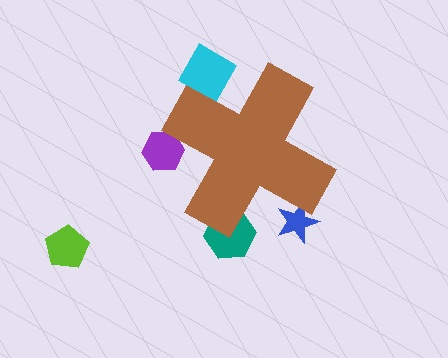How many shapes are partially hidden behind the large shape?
4 shapes are partially hidden.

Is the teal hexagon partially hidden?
Yes, the teal hexagon is partially hidden behind the brown cross.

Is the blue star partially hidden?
Yes, the blue star is partially hidden behind the brown cross.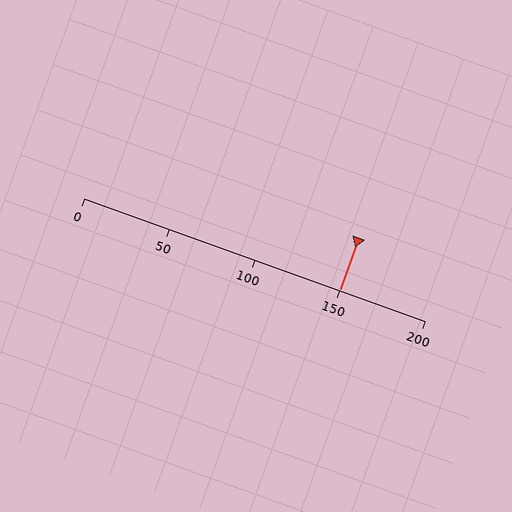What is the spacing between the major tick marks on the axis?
The major ticks are spaced 50 apart.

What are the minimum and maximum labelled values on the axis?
The axis runs from 0 to 200.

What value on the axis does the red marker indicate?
The marker indicates approximately 150.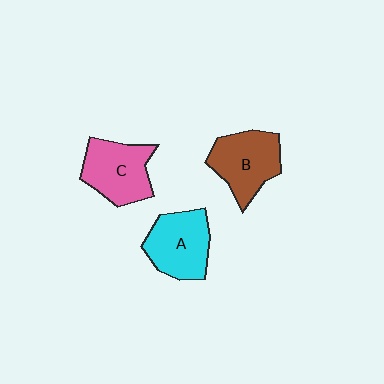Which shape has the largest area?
Shape A (cyan).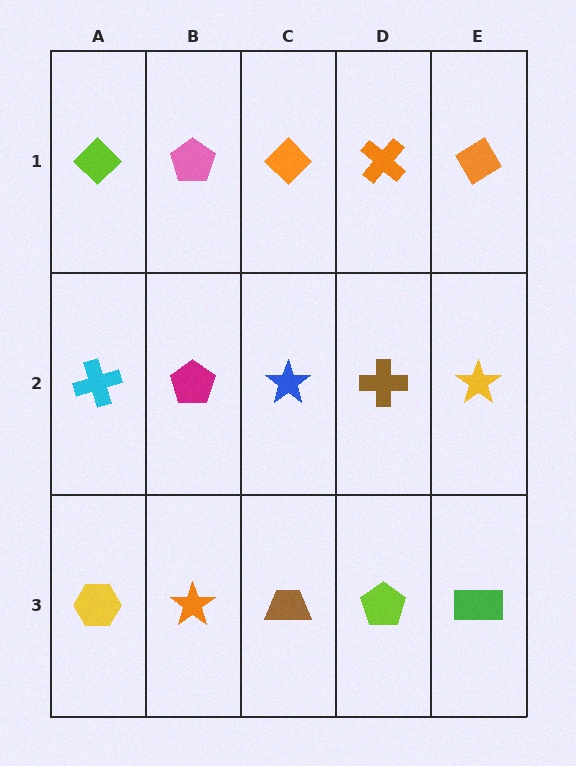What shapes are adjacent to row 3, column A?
A cyan cross (row 2, column A), an orange star (row 3, column B).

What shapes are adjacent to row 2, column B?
A pink pentagon (row 1, column B), an orange star (row 3, column B), a cyan cross (row 2, column A), a blue star (row 2, column C).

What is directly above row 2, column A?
A lime diamond.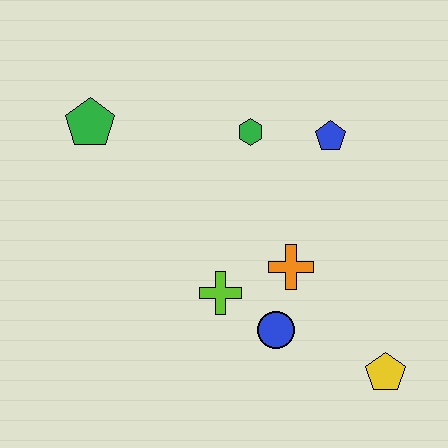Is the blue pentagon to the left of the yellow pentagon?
Yes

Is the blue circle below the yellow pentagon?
No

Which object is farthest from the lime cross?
The green pentagon is farthest from the lime cross.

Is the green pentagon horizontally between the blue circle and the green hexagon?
No